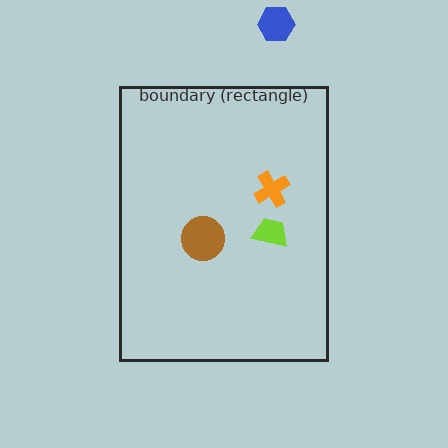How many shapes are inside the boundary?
3 inside, 1 outside.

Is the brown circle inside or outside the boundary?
Inside.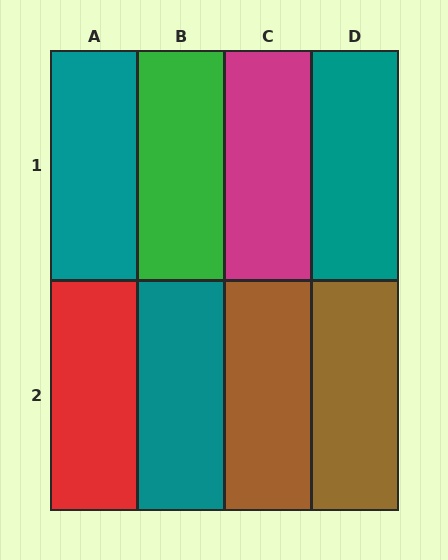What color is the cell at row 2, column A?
Red.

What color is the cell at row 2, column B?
Teal.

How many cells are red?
1 cell is red.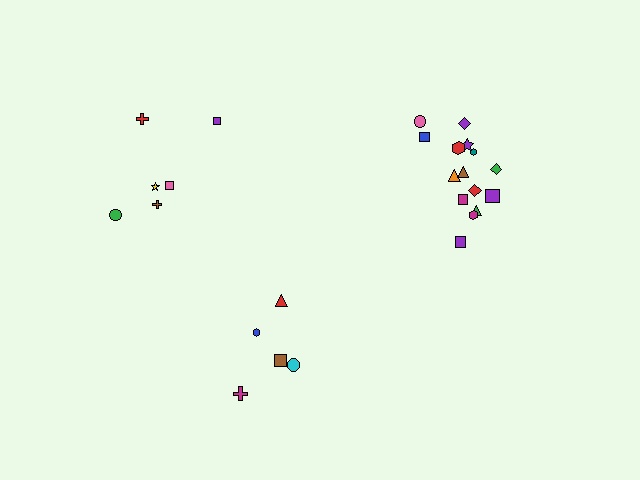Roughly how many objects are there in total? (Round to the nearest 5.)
Roughly 25 objects in total.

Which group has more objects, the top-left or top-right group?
The top-right group.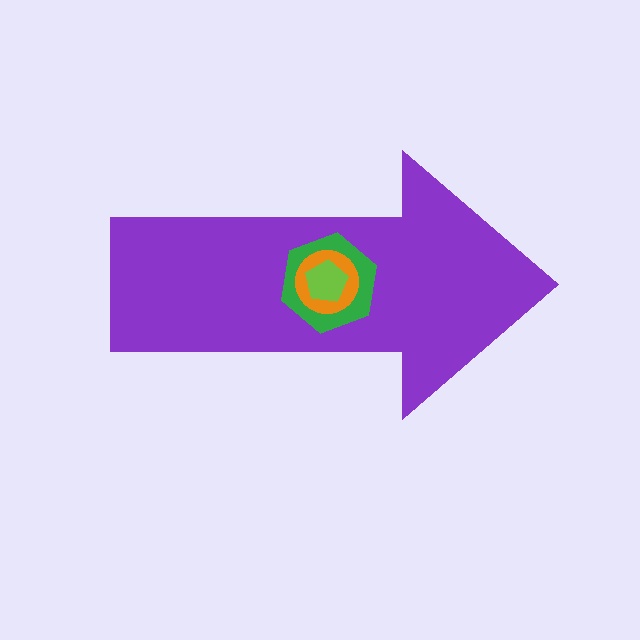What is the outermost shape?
The purple arrow.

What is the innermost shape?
The lime pentagon.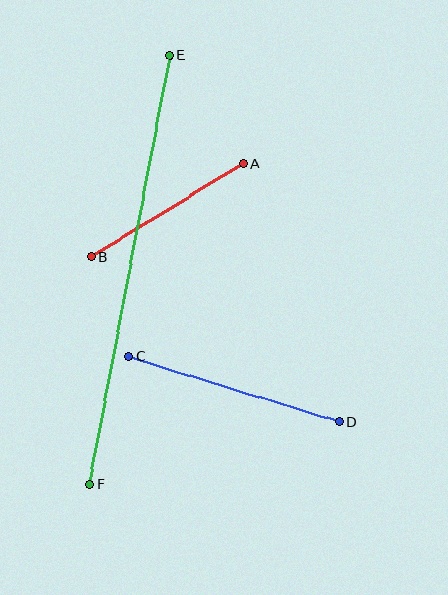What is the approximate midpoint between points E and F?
The midpoint is at approximately (130, 269) pixels.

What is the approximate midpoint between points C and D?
The midpoint is at approximately (234, 389) pixels.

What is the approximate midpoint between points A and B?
The midpoint is at approximately (167, 210) pixels.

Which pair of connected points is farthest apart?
Points E and F are farthest apart.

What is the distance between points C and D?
The distance is approximately 220 pixels.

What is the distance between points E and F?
The distance is approximately 437 pixels.